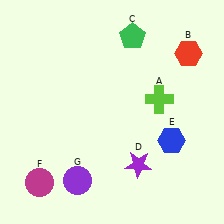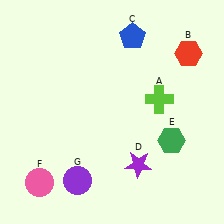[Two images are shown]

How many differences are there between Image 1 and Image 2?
There are 3 differences between the two images.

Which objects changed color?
C changed from green to blue. E changed from blue to green. F changed from magenta to pink.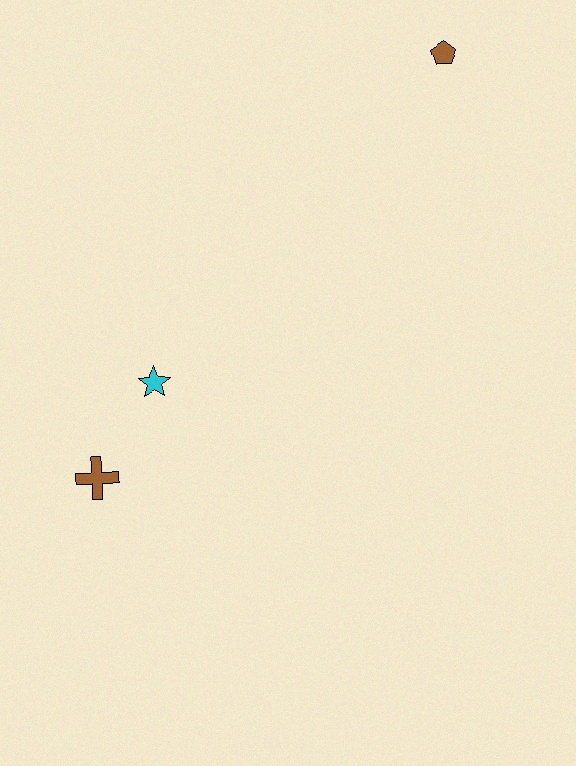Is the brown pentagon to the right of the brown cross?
Yes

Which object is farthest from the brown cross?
The brown pentagon is farthest from the brown cross.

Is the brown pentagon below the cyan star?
No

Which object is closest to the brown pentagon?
The cyan star is closest to the brown pentagon.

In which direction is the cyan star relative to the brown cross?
The cyan star is above the brown cross.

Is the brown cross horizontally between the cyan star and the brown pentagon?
No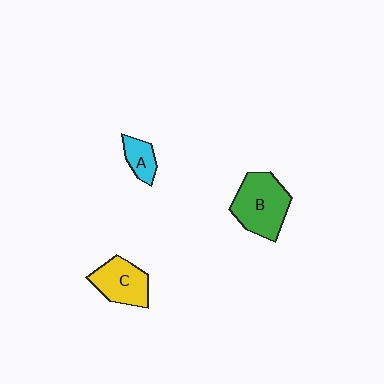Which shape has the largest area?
Shape B (green).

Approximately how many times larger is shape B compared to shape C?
Approximately 1.4 times.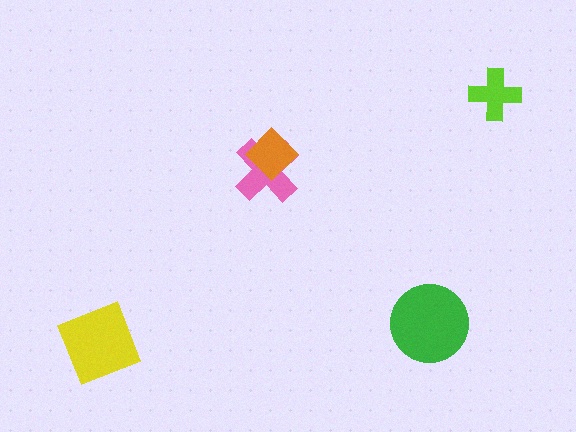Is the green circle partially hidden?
No, no other shape covers it.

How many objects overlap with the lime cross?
0 objects overlap with the lime cross.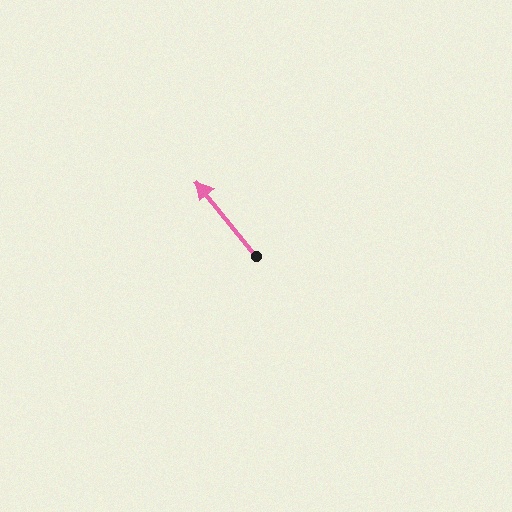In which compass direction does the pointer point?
Northwest.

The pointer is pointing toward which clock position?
Roughly 11 o'clock.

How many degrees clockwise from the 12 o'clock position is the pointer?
Approximately 321 degrees.